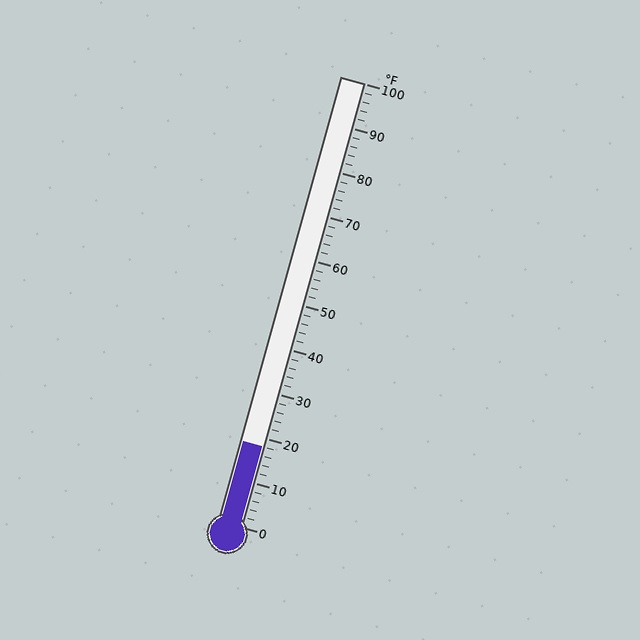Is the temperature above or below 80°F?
The temperature is below 80°F.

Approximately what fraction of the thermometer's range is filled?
The thermometer is filled to approximately 20% of its range.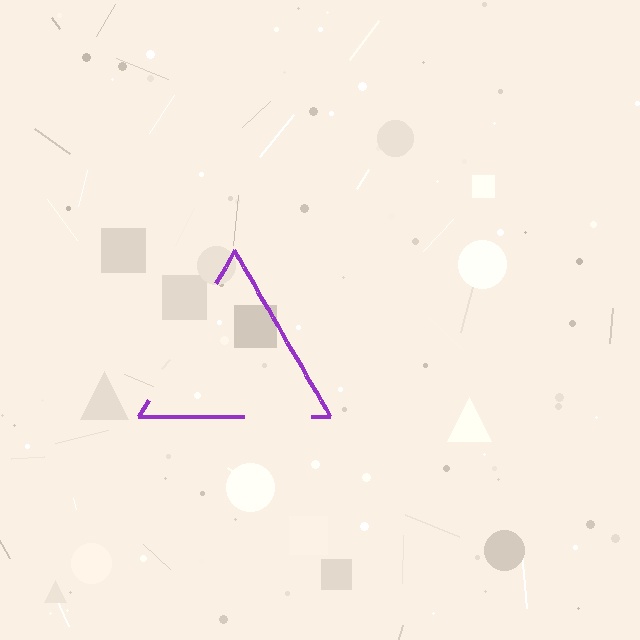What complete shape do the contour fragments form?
The contour fragments form a triangle.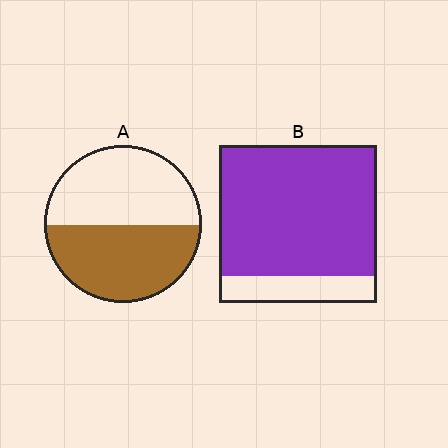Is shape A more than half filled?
Roughly half.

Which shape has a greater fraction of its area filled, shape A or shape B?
Shape B.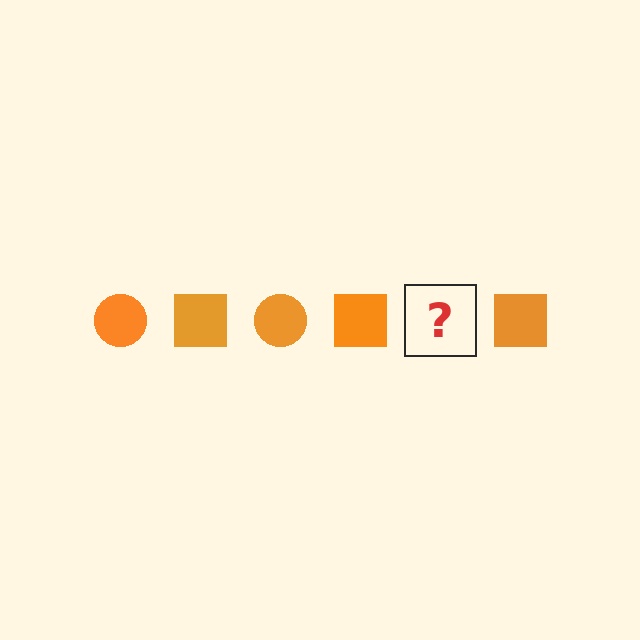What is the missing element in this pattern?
The missing element is an orange circle.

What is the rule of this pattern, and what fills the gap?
The rule is that the pattern cycles through circle, square shapes in orange. The gap should be filled with an orange circle.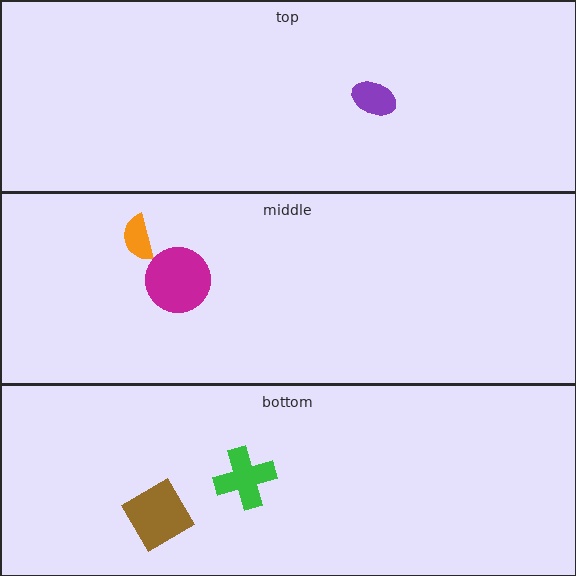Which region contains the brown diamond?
The bottom region.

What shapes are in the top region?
The purple ellipse.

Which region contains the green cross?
The bottom region.